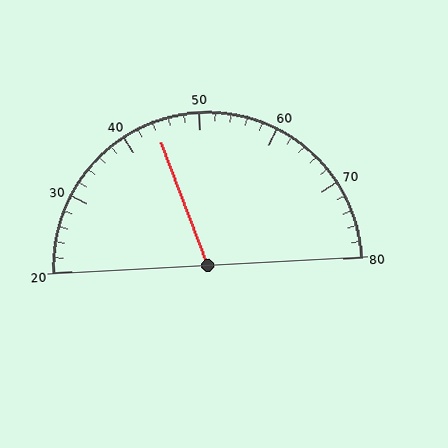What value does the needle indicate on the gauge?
The needle indicates approximately 44.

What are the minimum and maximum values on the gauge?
The gauge ranges from 20 to 80.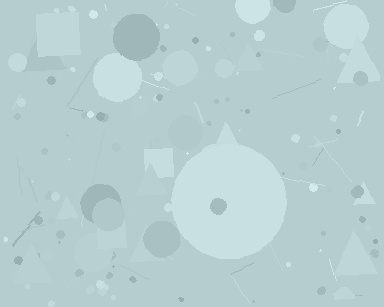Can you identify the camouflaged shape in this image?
The camouflaged shape is a circle.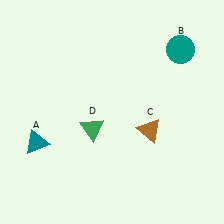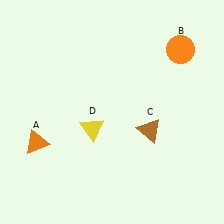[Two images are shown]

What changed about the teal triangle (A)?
In Image 1, A is teal. In Image 2, it changed to orange.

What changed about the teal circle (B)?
In Image 1, B is teal. In Image 2, it changed to orange.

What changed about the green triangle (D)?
In Image 1, D is green. In Image 2, it changed to yellow.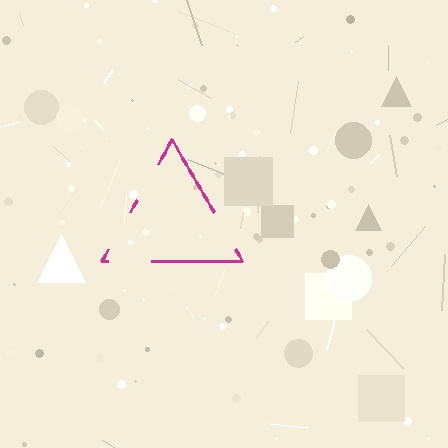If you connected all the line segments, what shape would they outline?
They would outline a triangle.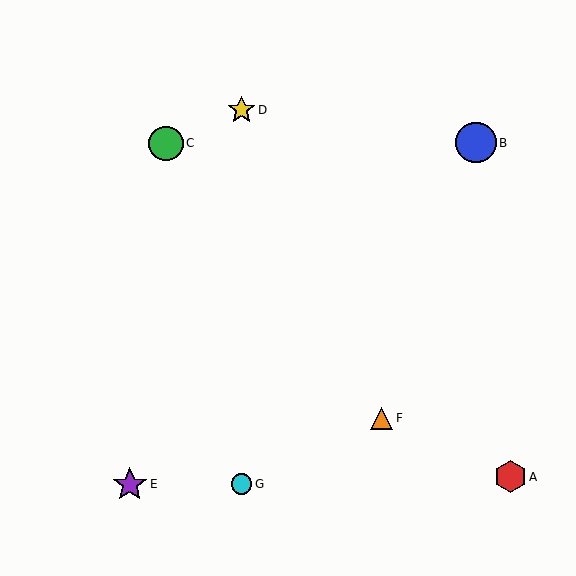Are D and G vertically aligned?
Yes, both are at x≈241.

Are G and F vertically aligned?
No, G is at x≈241 and F is at x≈382.